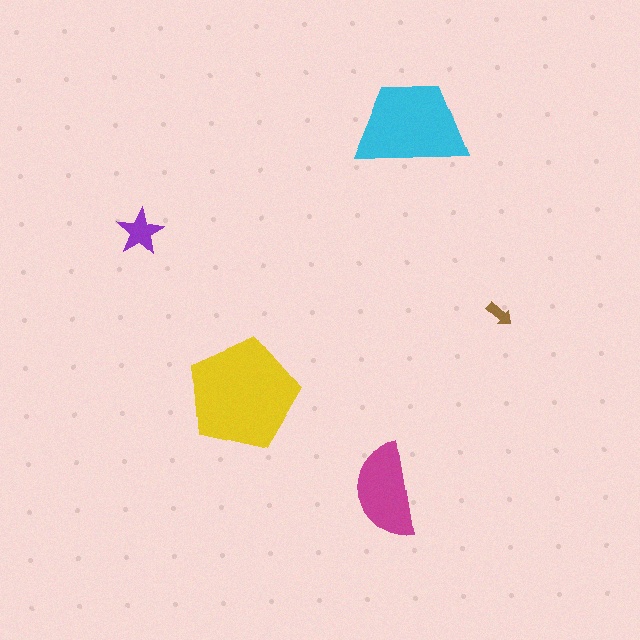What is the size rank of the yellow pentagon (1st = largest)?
1st.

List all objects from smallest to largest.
The brown arrow, the purple star, the magenta semicircle, the cyan trapezoid, the yellow pentagon.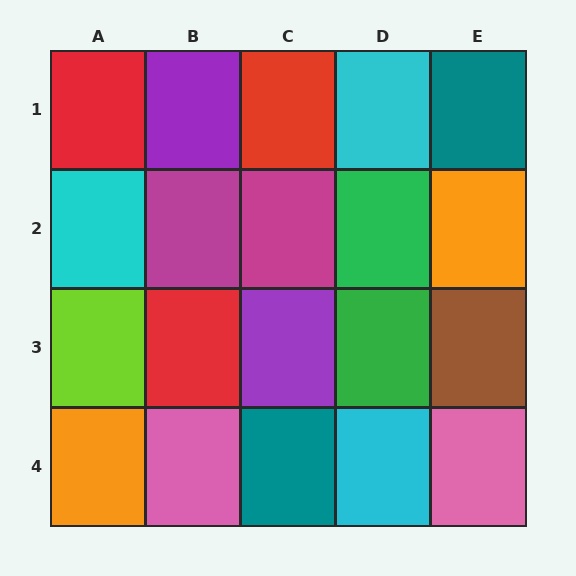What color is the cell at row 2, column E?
Orange.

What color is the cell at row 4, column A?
Orange.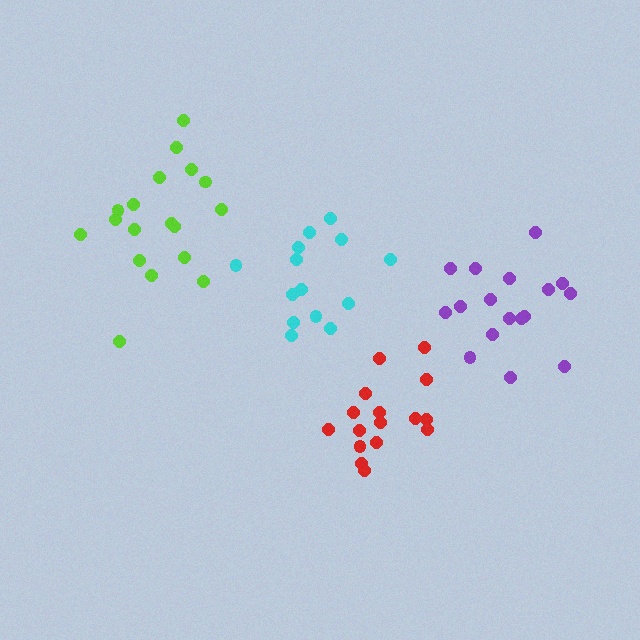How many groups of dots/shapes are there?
There are 4 groups.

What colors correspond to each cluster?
The clusters are colored: cyan, lime, red, purple.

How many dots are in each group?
Group 1: 14 dots, Group 2: 18 dots, Group 3: 16 dots, Group 4: 17 dots (65 total).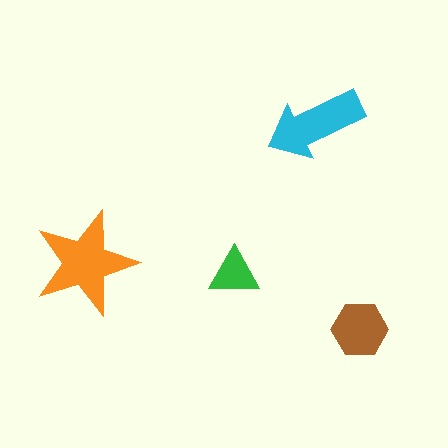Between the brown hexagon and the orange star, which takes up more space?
The orange star.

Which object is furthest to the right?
The brown hexagon is rightmost.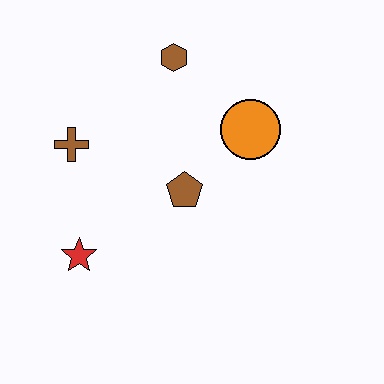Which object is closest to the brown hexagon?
The orange circle is closest to the brown hexagon.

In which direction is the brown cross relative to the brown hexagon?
The brown cross is to the left of the brown hexagon.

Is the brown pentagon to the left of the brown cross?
No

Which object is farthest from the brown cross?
The orange circle is farthest from the brown cross.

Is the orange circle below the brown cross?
No